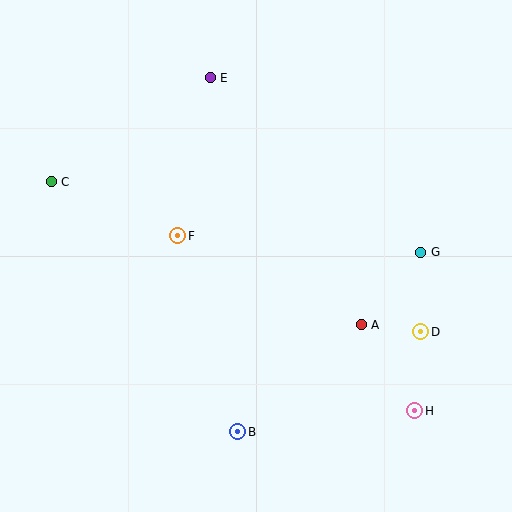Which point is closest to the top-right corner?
Point G is closest to the top-right corner.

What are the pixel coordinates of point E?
Point E is at (210, 78).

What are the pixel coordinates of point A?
Point A is at (361, 325).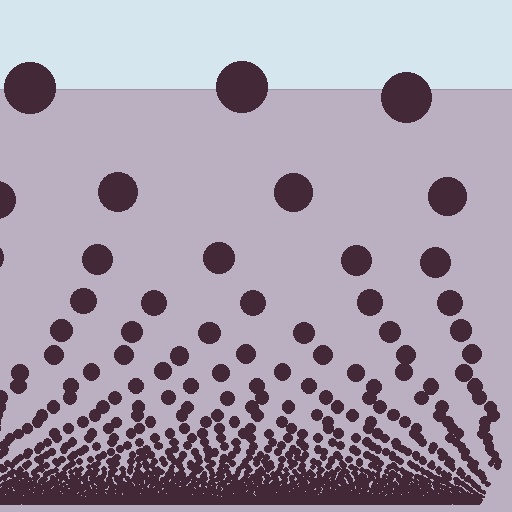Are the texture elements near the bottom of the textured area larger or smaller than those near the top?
Smaller. The gradient is inverted — elements near the bottom are smaller and denser.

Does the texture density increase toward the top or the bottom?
Density increases toward the bottom.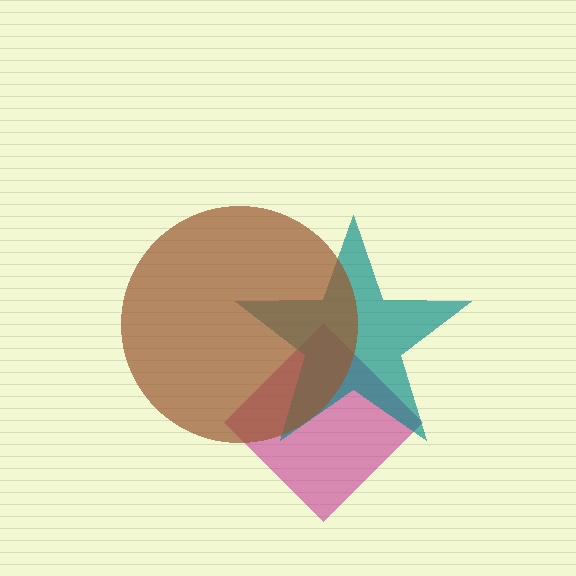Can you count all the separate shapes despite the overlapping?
Yes, there are 3 separate shapes.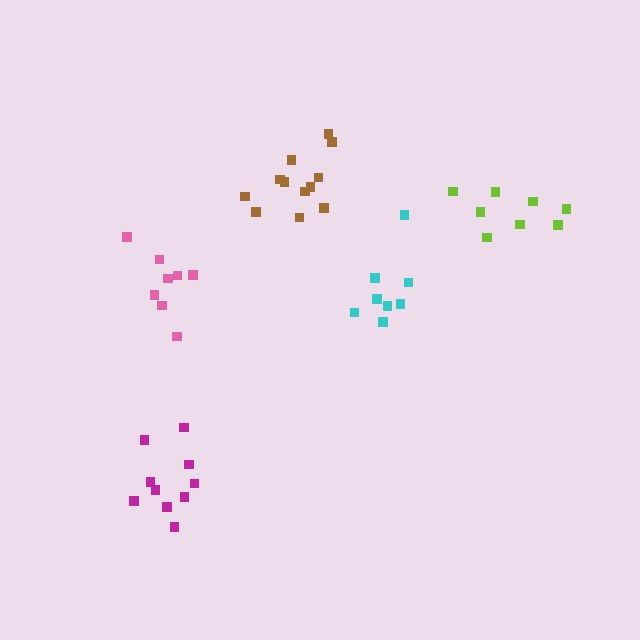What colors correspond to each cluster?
The clusters are colored: magenta, pink, cyan, lime, brown.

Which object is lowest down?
The magenta cluster is bottommost.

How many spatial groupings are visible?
There are 5 spatial groupings.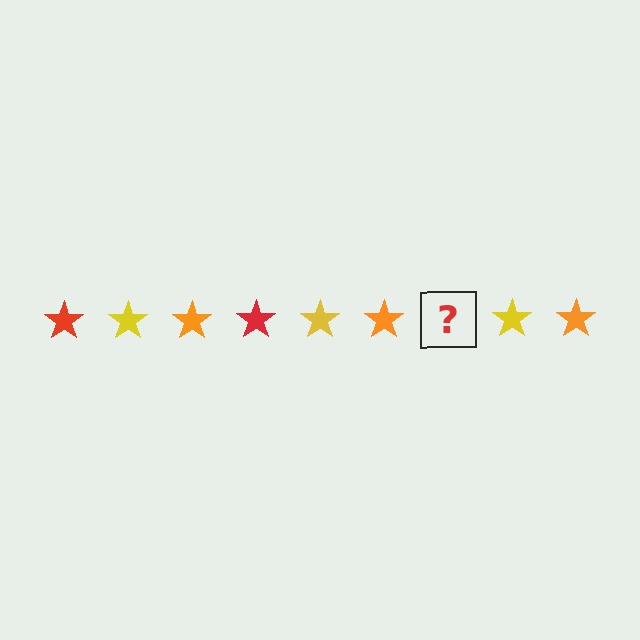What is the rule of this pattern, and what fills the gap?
The rule is that the pattern cycles through red, yellow, orange stars. The gap should be filled with a red star.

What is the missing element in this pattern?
The missing element is a red star.